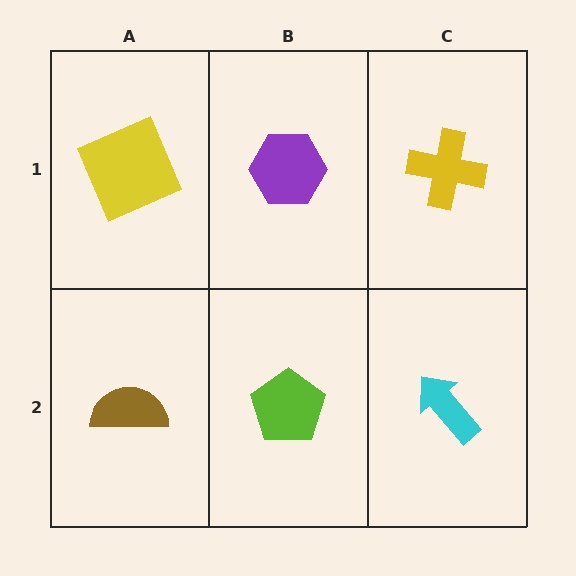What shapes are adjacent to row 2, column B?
A purple hexagon (row 1, column B), a brown semicircle (row 2, column A), a cyan arrow (row 2, column C).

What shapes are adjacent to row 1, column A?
A brown semicircle (row 2, column A), a purple hexagon (row 1, column B).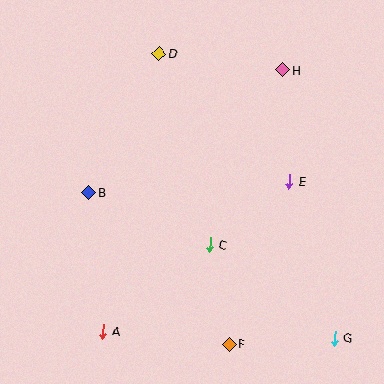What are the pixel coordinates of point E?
Point E is at (289, 181).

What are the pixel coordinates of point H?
Point H is at (283, 70).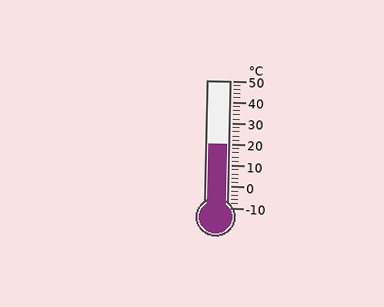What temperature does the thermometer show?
The thermometer shows approximately 20°C.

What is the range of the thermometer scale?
The thermometer scale ranges from -10°C to 50°C.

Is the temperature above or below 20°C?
The temperature is at 20°C.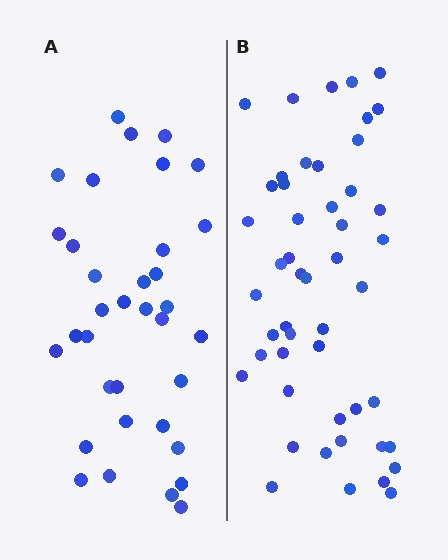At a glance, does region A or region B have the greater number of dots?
Region B (the right region) has more dots.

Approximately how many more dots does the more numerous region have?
Region B has approximately 15 more dots than region A.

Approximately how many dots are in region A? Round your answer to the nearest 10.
About 40 dots. (The exact count is 35, which rounds to 40.)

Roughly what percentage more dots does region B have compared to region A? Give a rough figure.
About 40% more.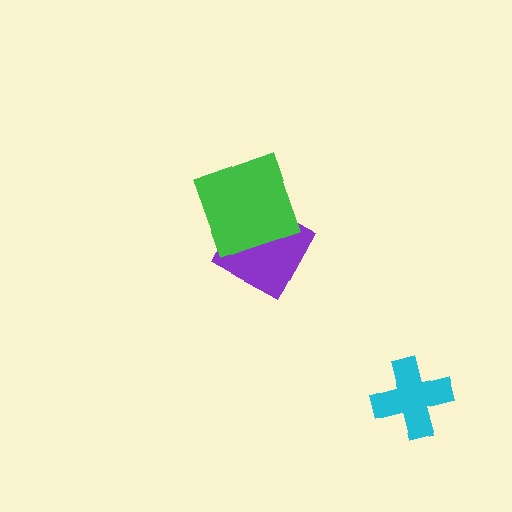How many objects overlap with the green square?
1 object overlaps with the green square.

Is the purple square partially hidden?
Yes, it is partially covered by another shape.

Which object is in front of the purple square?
The green square is in front of the purple square.